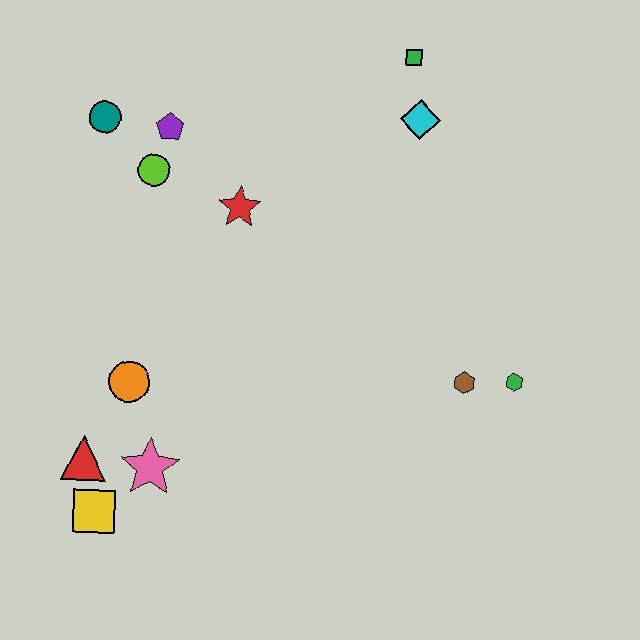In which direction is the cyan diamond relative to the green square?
The cyan diamond is below the green square.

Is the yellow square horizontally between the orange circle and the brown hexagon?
No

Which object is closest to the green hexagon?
The brown hexagon is closest to the green hexagon.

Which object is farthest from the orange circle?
The green square is farthest from the orange circle.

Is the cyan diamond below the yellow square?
No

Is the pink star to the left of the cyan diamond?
Yes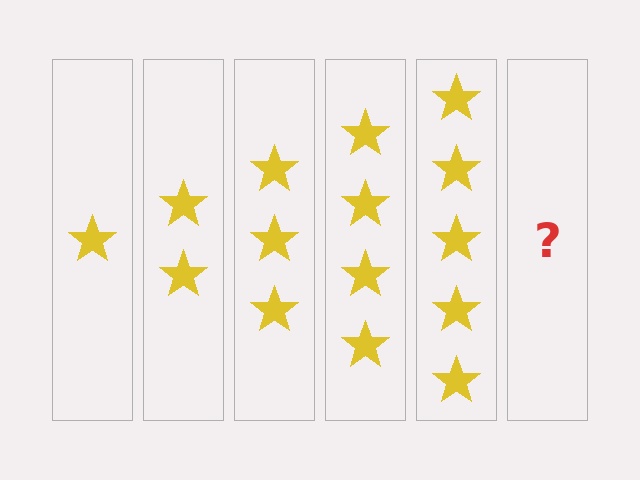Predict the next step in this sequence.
The next step is 6 stars.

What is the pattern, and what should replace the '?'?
The pattern is that each step adds one more star. The '?' should be 6 stars.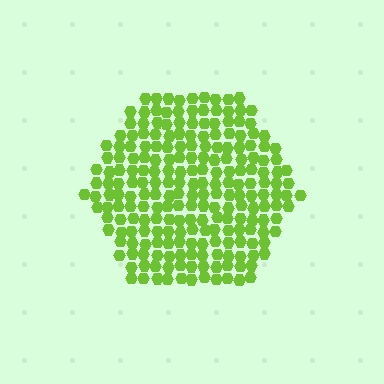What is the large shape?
The large shape is a hexagon.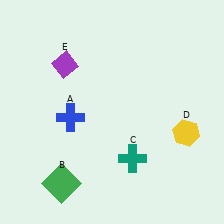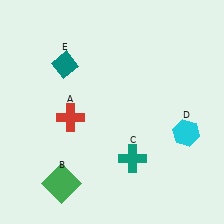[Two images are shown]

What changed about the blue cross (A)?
In Image 1, A is blue. In Image 2, it changed to red.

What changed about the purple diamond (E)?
In Image 1, E is purple. In Image 2, it changed to teal.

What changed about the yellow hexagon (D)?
In Image 1, D is yellow. In Image 2, it changed to cyan.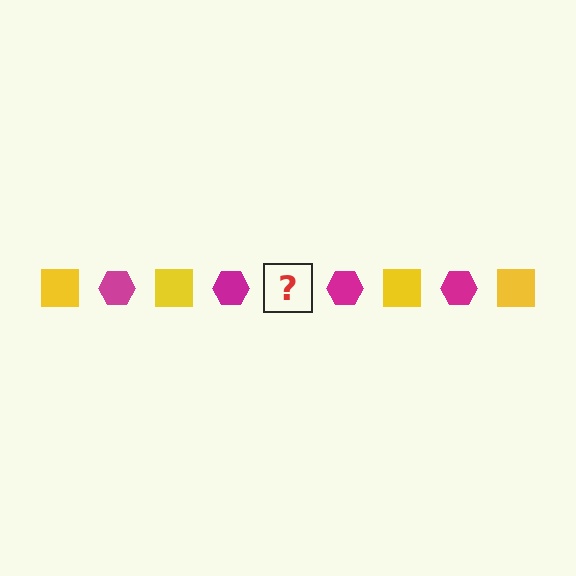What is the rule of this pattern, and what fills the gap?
The rule is that the pattern alternates between yellow square and magenta hexagon. The gap should be filled with a yellow square.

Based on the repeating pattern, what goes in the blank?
The blank should be a yellow square.